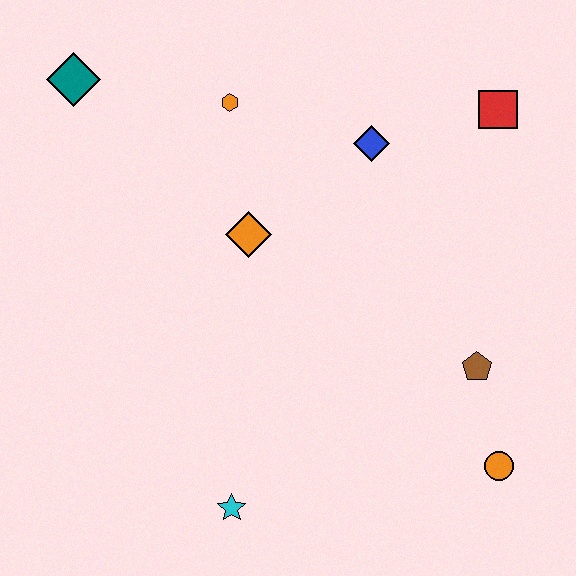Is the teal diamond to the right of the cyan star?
No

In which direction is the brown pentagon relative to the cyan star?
The brown pentagon is to the right of the cyan star.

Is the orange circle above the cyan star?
Yes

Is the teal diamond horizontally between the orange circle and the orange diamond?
No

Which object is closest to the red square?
The blue diamond is closest to the red square.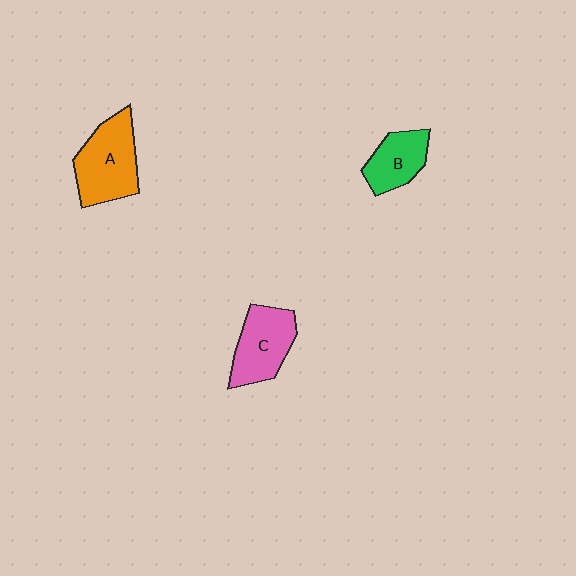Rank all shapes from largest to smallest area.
From largest to smallest: A (orange), C (pink), B (green).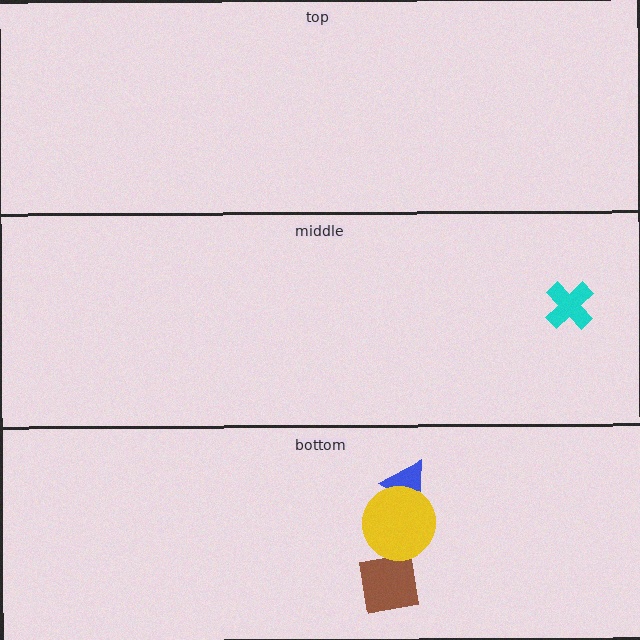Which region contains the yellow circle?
The bottom region.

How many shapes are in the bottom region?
3.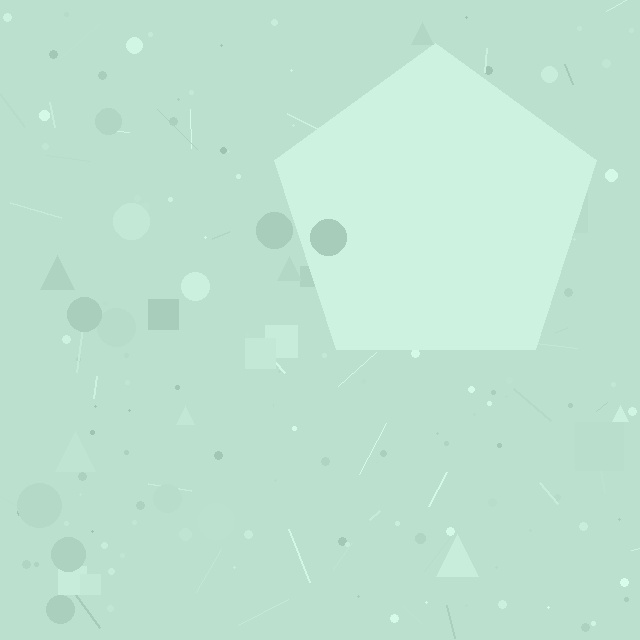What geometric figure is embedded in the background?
A pentagon is embedded in the background.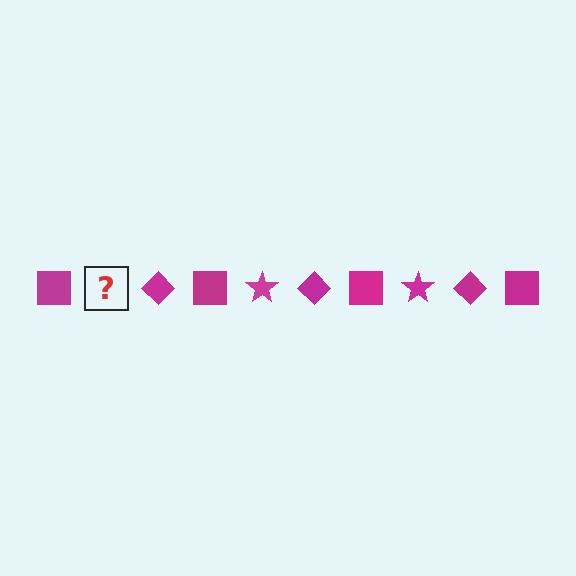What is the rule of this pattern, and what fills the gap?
The rule is that the pattern cycles through square, star, diamond shapes in magenta. The gap should be filled with a magenta star.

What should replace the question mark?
The question mark should be replaced with a magenta star.